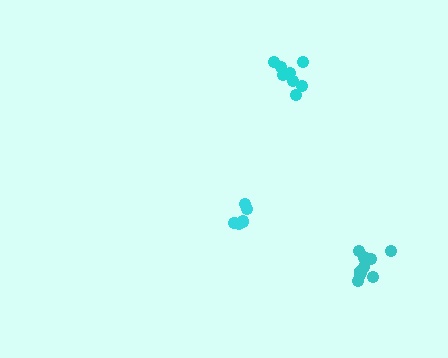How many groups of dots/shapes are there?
There are 3 groups.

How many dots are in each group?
Group 1: 10 dots, Group 2: 6 dots, Group 3: 8 dots (24 total).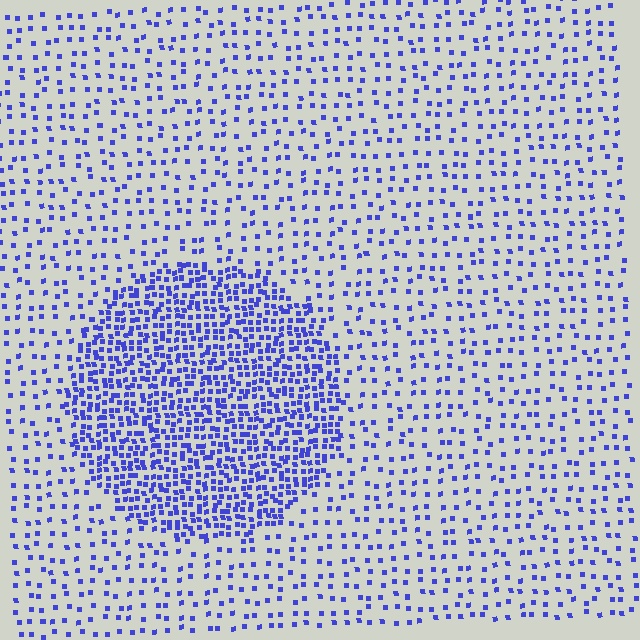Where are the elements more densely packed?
The elements are more densely packed inside the circle boundary.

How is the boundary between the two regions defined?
The boundary is defined by a change in element density (approximately 2.8x ratio). All elements are the same color, size, and shape.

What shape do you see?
I see a circle.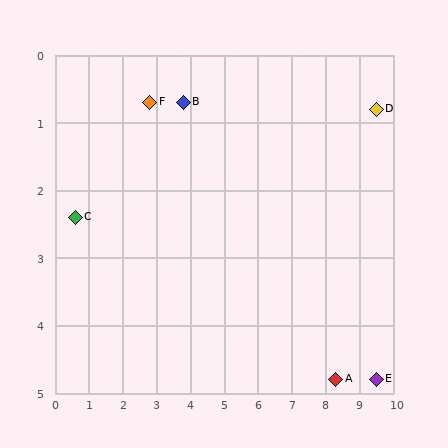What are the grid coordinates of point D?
Point D is at approximately (9.5, 0.8).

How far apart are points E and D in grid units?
Points E and D are about 4.0 grid units apart.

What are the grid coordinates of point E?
Point E is at approximately (9.5, 4.8).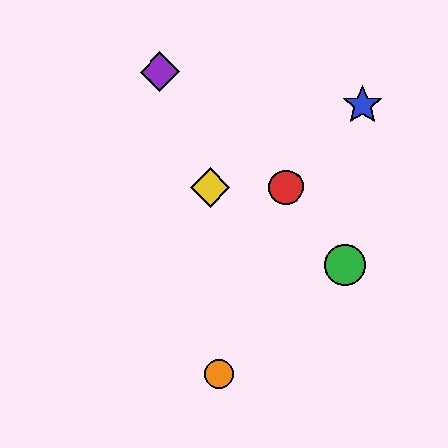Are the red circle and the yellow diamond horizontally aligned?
Yes, both are at y≈187.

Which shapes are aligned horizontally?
The red circle, the yellow diamond are aligned horizontally.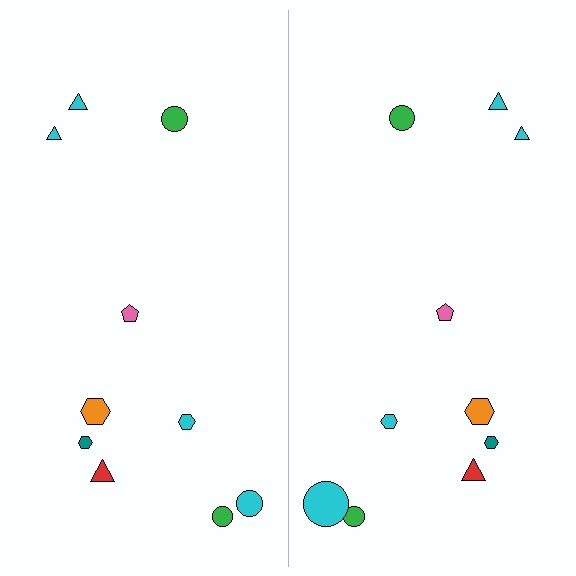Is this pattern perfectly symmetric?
No, the pattern is not perfectly symmetric. The cyan circle on the right side has a different size than its mirror counterpart.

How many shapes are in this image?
There are 20 shapes in this image.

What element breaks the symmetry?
The cyan circle on the right side has a different size than its mirror counterpart.